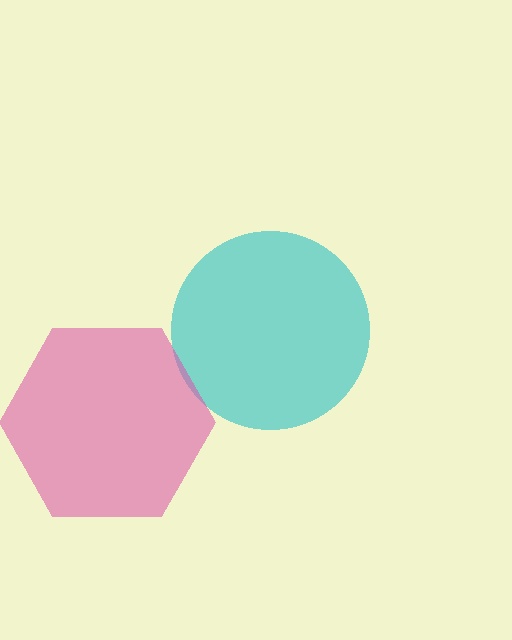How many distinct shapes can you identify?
There are 2 distinct shapes: a cyan circle, a pink hexagon.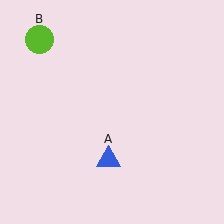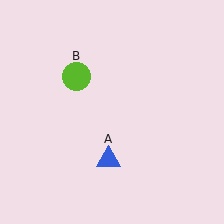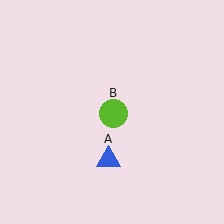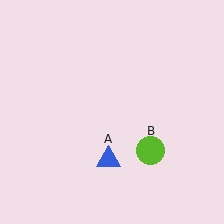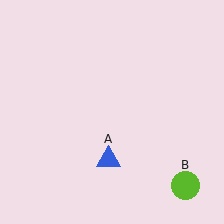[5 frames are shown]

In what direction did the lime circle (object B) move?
The lime circle (object B) moved down and to the right.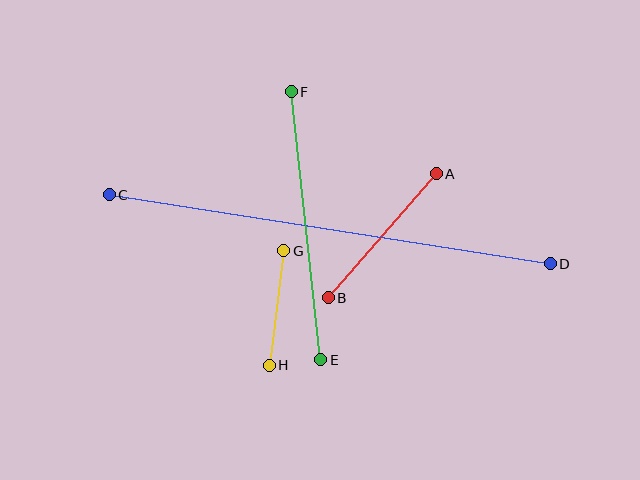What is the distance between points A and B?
The distance is approximately 164 pixels.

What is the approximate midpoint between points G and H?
The midpoint is at approximately (276, 308) pixels.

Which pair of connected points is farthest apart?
Points C and D are farthest apart.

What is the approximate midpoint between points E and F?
The midpoint is at approximately (306, 226) pixels.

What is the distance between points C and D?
The distance is approximately 446 pixels.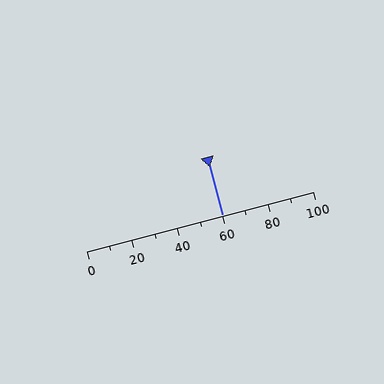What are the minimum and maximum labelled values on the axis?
The axis runs from 0 to 100.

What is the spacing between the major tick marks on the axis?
The major ticks are spaced 20 apart.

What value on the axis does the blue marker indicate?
The marker indicates approximately 60.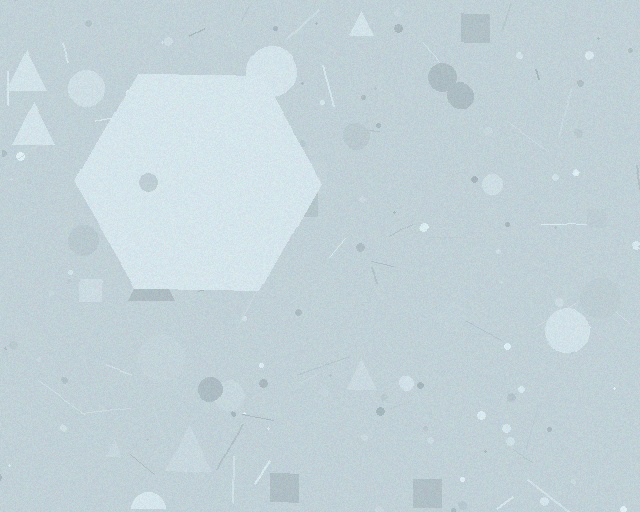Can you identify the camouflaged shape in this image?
The camouflaged shape is a hexagon.